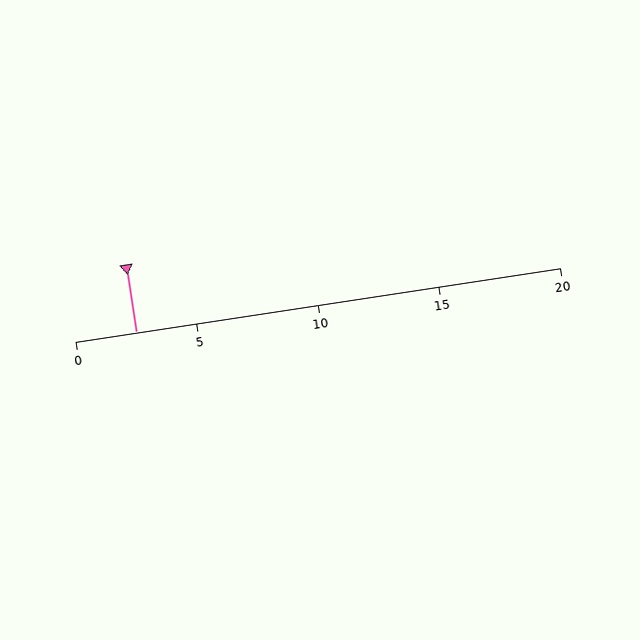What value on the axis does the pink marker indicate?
The marker indicates approximately 2.5.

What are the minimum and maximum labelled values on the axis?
The axis runs from 0 to 20.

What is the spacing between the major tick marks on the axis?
The major ticks are spaced 5 apart.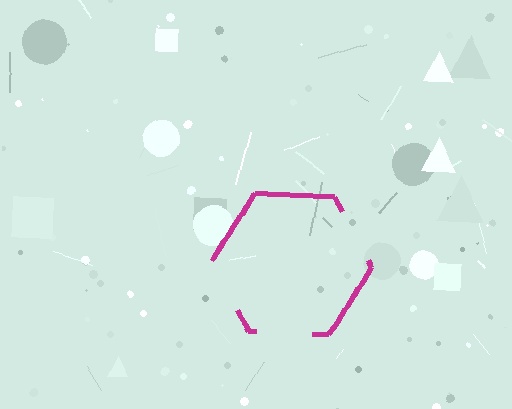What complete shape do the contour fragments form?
The contour fragments form a hexagon.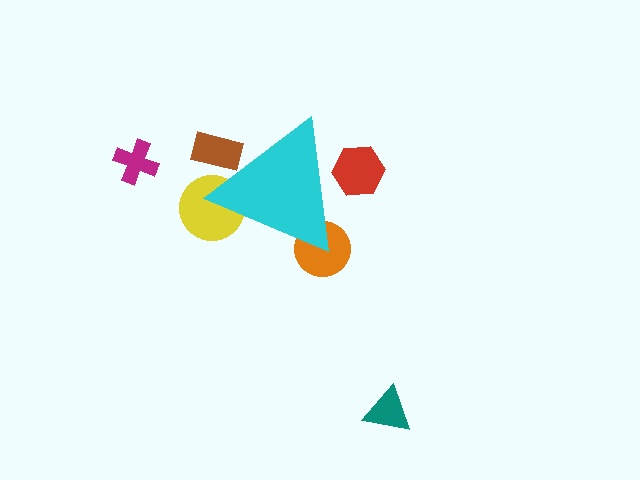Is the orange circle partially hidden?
Yes, the orange circle is partially hidden behind the cyan triangle.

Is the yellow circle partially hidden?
Yes, the yellow circle is partially hidden behind the cyan triangle.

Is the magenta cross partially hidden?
No, the magenta cross is fully visible.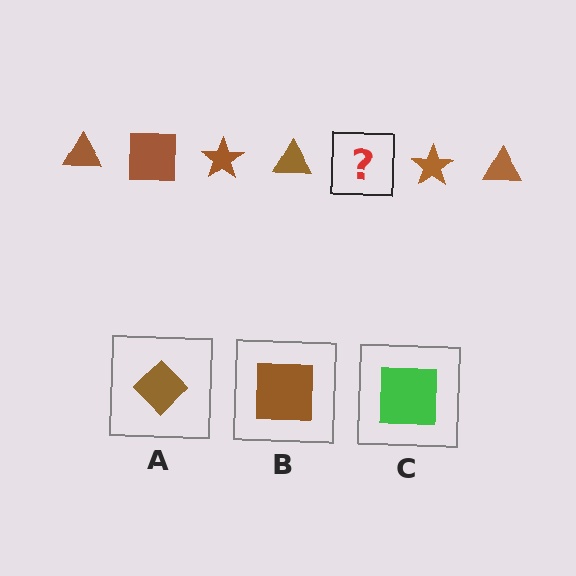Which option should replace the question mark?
Option B.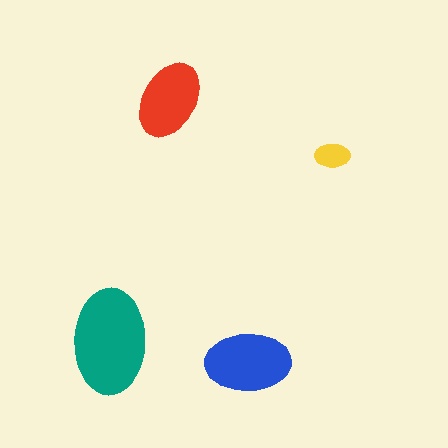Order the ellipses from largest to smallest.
the teal one, the blue one, the red one, the yellow one.